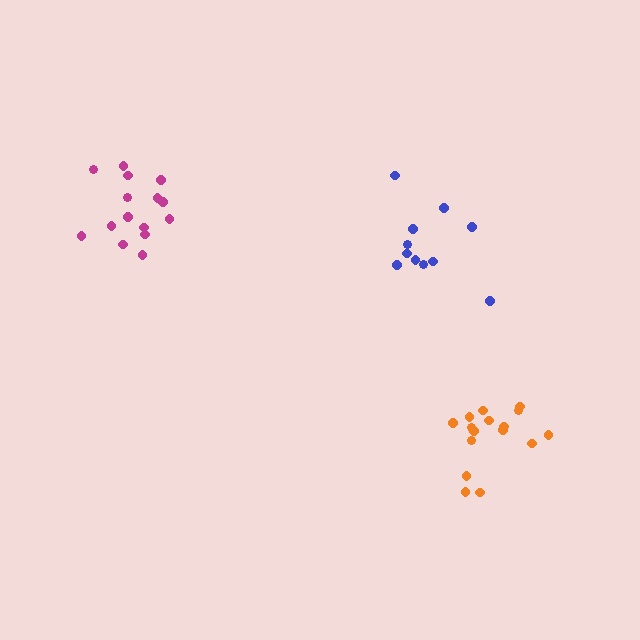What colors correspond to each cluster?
The clusters are colored: blue, magenta, orange.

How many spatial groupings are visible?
There are 3 spatial groupings.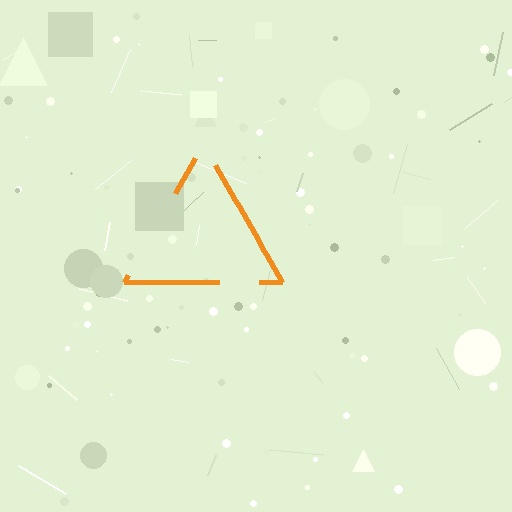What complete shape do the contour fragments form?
The contour fragments form a triangle.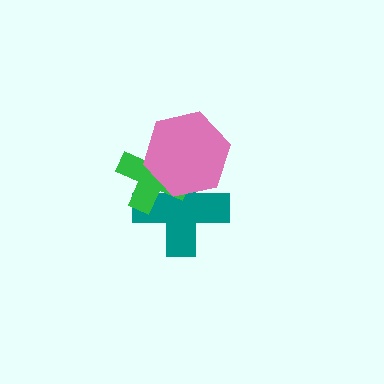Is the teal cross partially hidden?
Yes, it is partially covered by another shape.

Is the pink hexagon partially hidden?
No, no other shape covers it.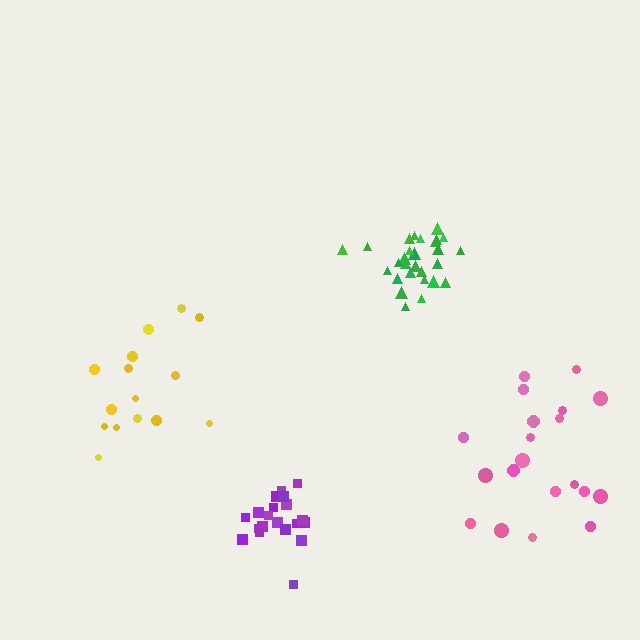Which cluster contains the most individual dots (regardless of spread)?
Green (30).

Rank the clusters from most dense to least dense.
green, purple, yellow, pink.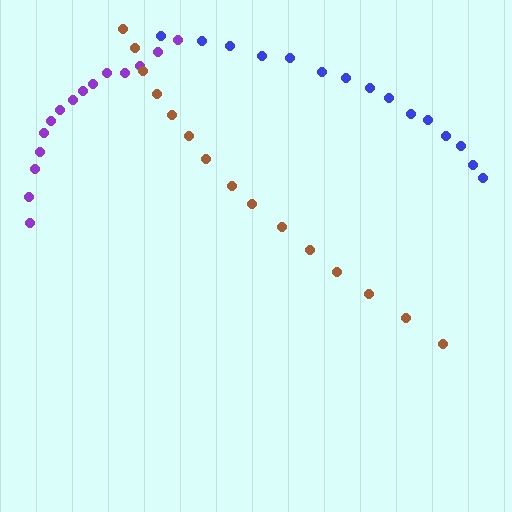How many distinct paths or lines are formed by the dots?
There are 3 distinct paths.